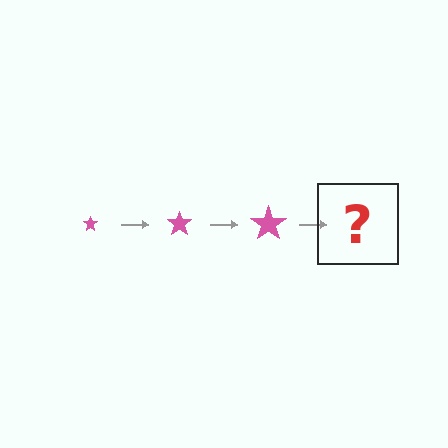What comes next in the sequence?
The next element should be a pink star, larger than the previous one.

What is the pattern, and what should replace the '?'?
The pattern is that the star gets progressively larger each step. The '?' should be a pink star, larger than the previous one.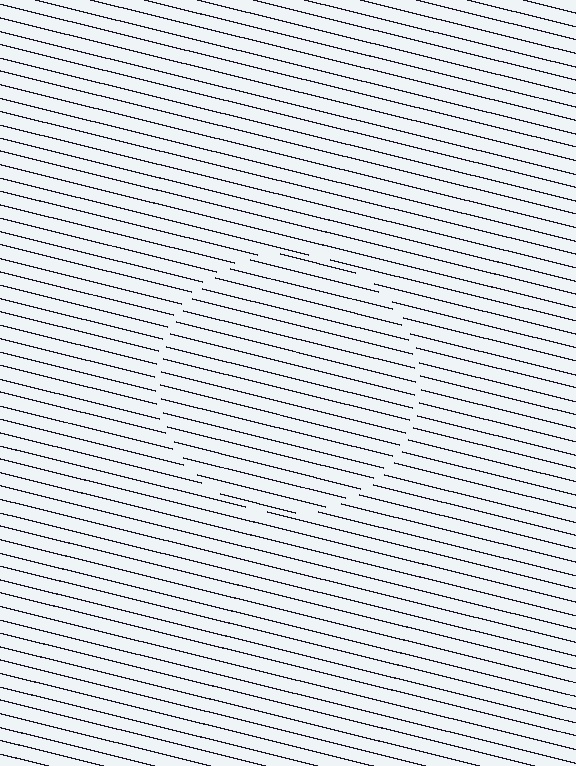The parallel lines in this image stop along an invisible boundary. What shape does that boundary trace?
An illusory circle. The interior of the shape contains the same grating, shifted by half a period — the contour is defined by the phase discontinuity where line-ends from the inner and outer gratings abut.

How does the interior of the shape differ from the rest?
The interior of the shape contains the same grating, shifted by half a period — the contour is defined by the phase discontinuity where line-ends from the inner and outer gratings abut.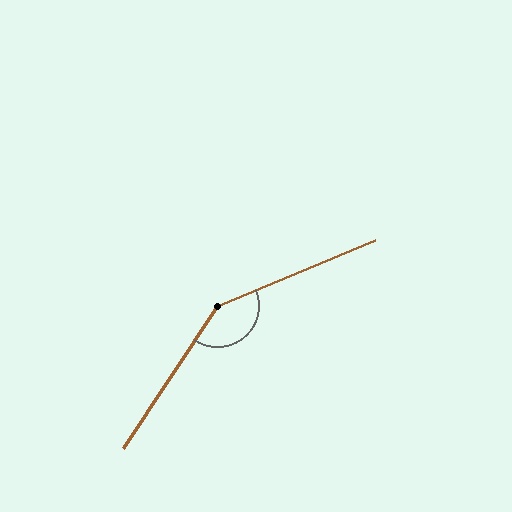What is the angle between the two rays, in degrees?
Approximately 146 degrees.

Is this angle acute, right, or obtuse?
It is obtuse.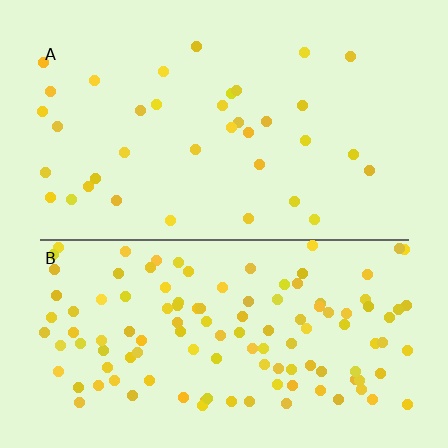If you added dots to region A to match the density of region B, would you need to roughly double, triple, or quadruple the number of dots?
Approximately triple.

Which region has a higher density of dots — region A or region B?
B (the bottom).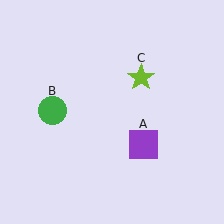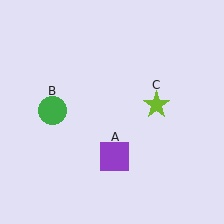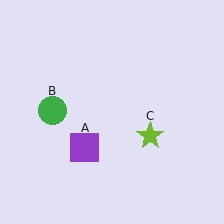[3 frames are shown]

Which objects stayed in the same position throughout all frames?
Green circle (object B) remained stationary.